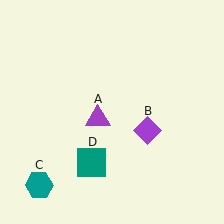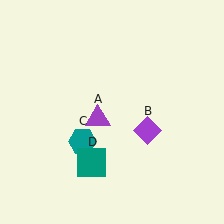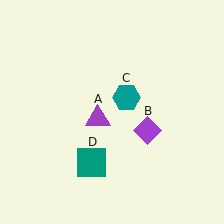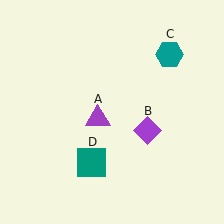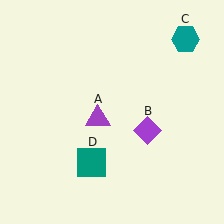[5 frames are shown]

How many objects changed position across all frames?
1 object changed position: teal hexagon (object C).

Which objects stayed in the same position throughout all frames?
Purple triangle (object A) and purple diamond (object B) and teal square (object D) remained stationary.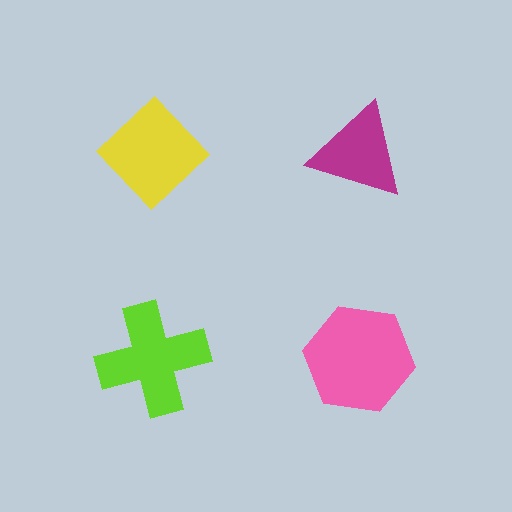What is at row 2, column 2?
A pink hexagon.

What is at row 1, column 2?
A magenta triangle.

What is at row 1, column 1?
A yellow diamond.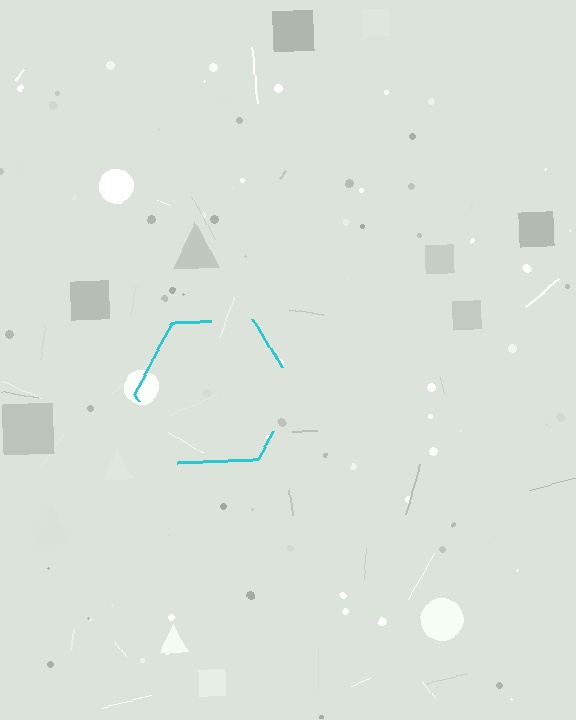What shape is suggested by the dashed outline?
The dashed outline suggests a hexagon.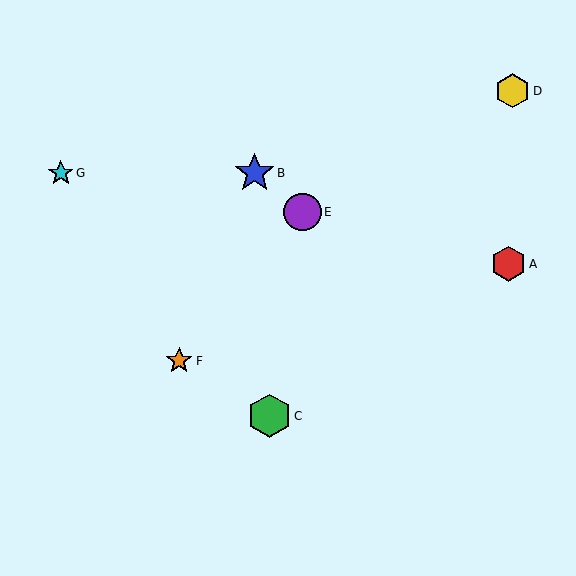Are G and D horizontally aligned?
No, G is at y≈173 and D is at y≈91.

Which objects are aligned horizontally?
Objects B, G are aligned horizontally.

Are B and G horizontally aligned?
Yes, both are at y≈173.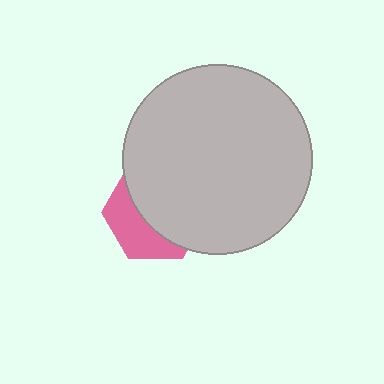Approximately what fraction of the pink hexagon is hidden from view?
Roughly 62% of the pink hexagon is hidden behind the light gray circle.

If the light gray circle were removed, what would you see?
You would see the complete pink hexagon.